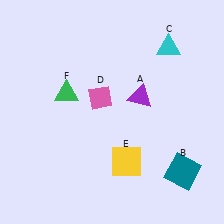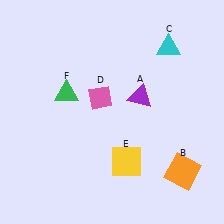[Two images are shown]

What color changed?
The square (B) changed from teal in Image 1 to orange in Image 2.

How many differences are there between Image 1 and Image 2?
There is 1 difference between the two images.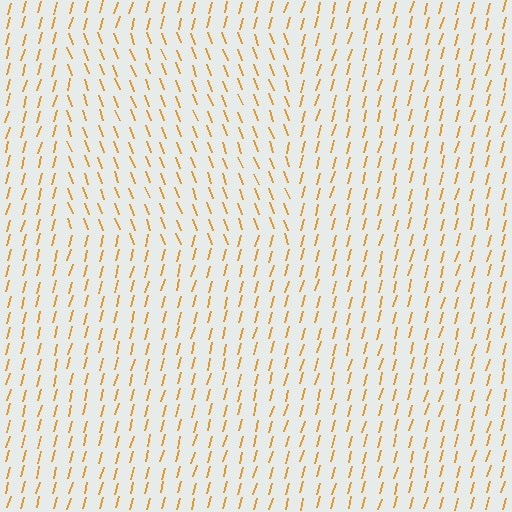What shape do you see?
I see a rectangle.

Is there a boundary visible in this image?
Yes, there is a texture boundary formed by a change in line orientation.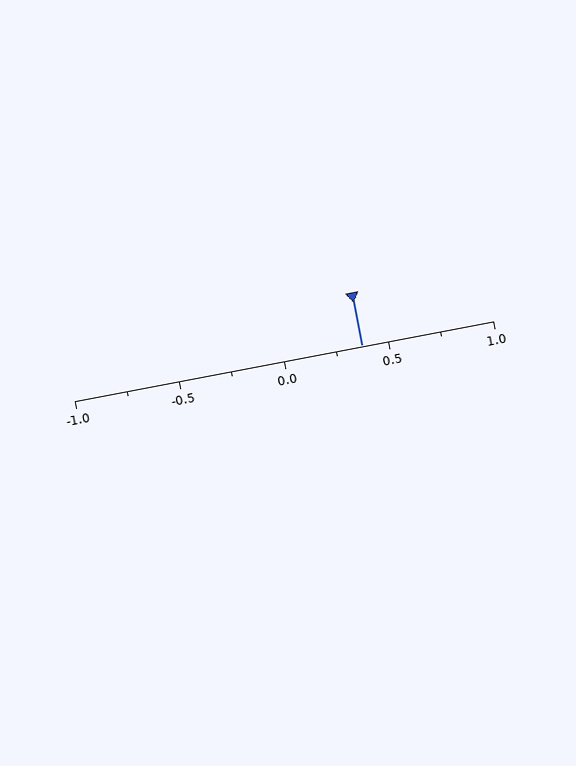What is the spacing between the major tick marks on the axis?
The major ticks are spaced 0.5 apart.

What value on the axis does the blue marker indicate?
The marker indicates approximately 0.38.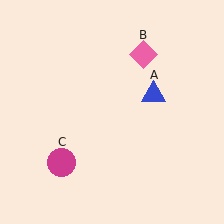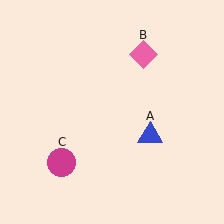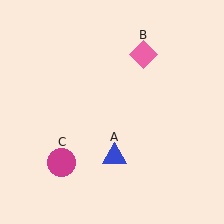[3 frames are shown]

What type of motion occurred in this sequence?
The blue triangle (object A) rotated clockwise around the center of the scene.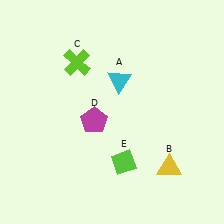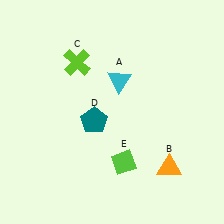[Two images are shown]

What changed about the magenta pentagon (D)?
In Image 1, D is magenta. In Image 2, it changed to teal.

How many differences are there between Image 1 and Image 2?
There are 2 differences between the two images.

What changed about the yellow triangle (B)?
In Image 1, B is yellow. In Image 2, it changed to orange.